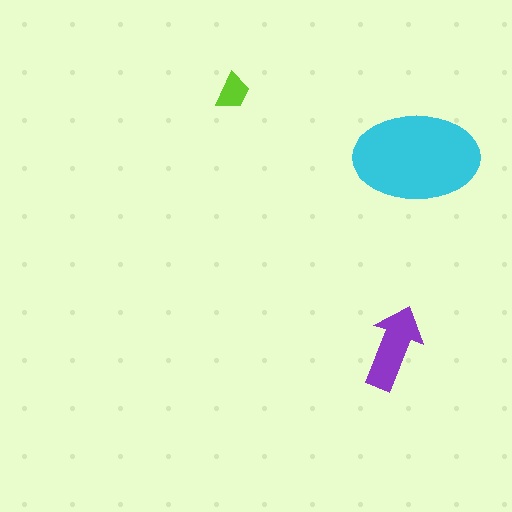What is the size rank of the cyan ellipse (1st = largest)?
1st.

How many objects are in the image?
There are 3 objects in the image.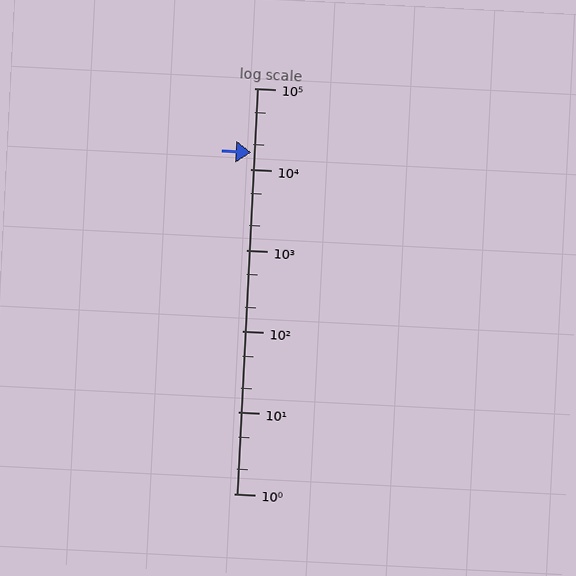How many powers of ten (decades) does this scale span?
The scale spans 5 decades, from 1 to 100000.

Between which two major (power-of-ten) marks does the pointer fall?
The pointer is between 10000 and 100000.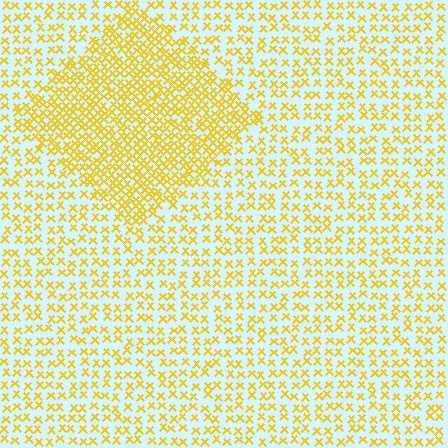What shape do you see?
I see a diamond.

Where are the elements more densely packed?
The elements are more densely packed inside the diamond boundary.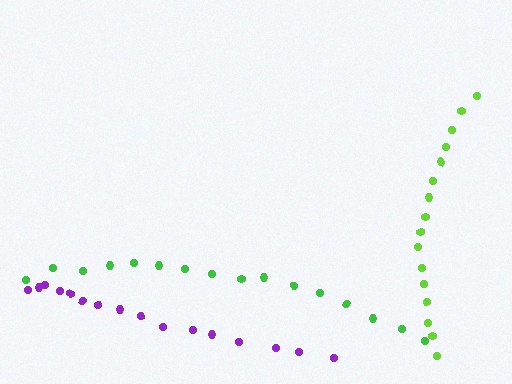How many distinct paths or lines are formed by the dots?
There are 3 distinct paths.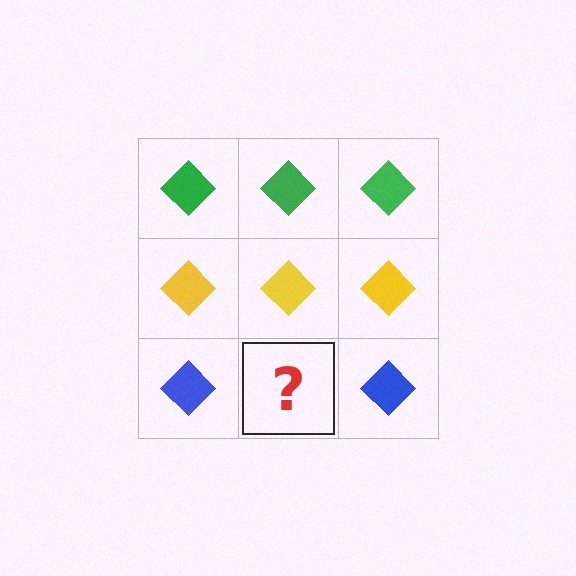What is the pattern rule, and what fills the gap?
The rule is that each row has a consistent color. The gap should be filled with a blue diamond.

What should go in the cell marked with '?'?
The missing cell should contain a blue diamond.